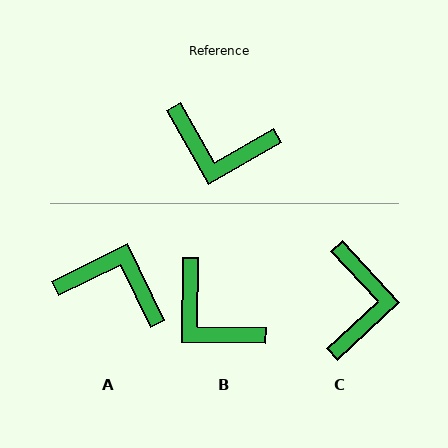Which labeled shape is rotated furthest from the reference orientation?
A, about 176 degrees away.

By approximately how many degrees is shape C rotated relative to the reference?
Approximately 103 degrees counter-clockwise.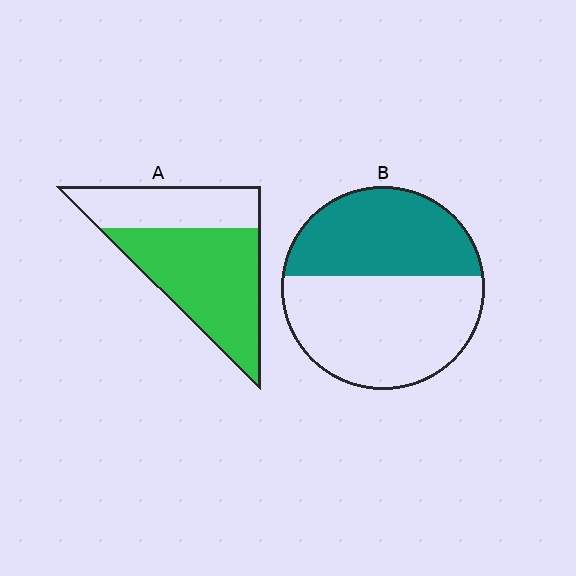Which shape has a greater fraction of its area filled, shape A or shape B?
Shape A.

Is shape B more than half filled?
No.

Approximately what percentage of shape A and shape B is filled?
A is approximately 65% and B is approximately 45%.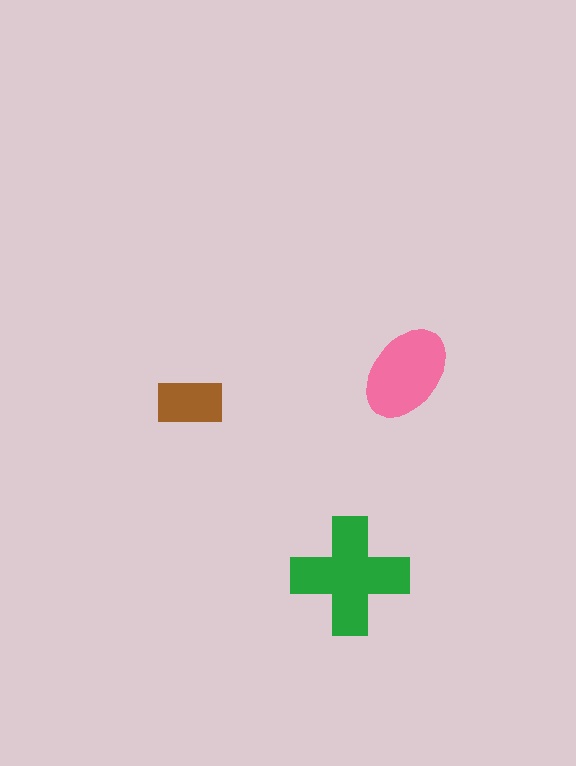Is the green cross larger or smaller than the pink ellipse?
Larger.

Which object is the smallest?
The brown rectangle.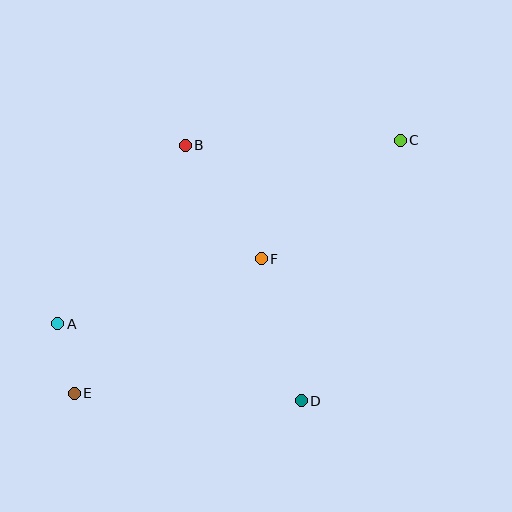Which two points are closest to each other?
Points A and E are closest to each other.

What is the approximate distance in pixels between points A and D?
The distance between A and D is approximately 255 pixels.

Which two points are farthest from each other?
Points C and E are farthest from each other.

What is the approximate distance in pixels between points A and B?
The distance between A and B is approximately 219 pixels.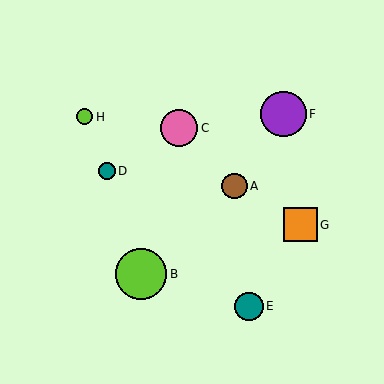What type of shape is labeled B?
Shape B is a lime circle.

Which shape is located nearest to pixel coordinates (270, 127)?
The purple circle (labeled F) at (283, 114) is nearest to that location.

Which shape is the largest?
The lime circle (labeled B) is the largest.